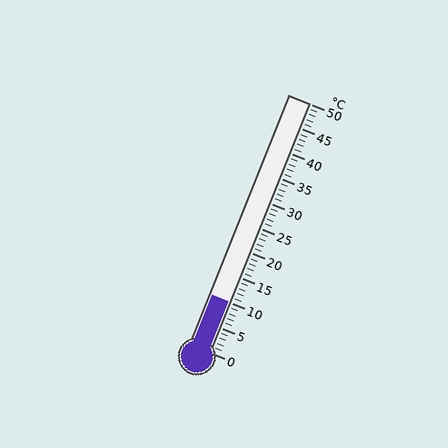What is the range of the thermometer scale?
The thermometer scale ranges from 0°C to 50°C.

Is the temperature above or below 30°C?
The temperature is below 30°C.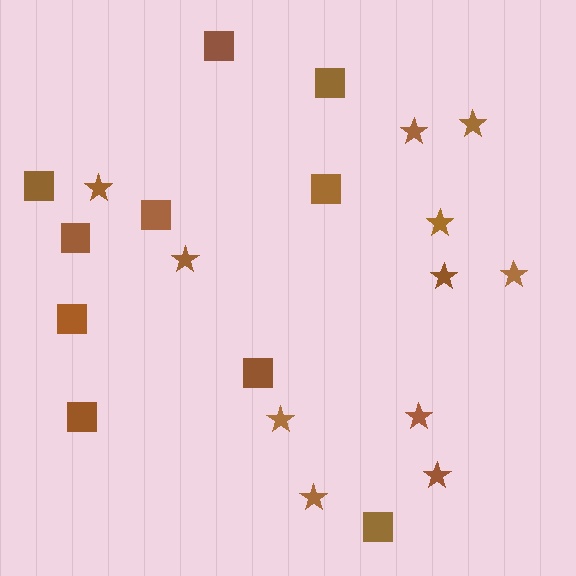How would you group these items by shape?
There are 2 groups: one group of stars (11) and one group of squares (10).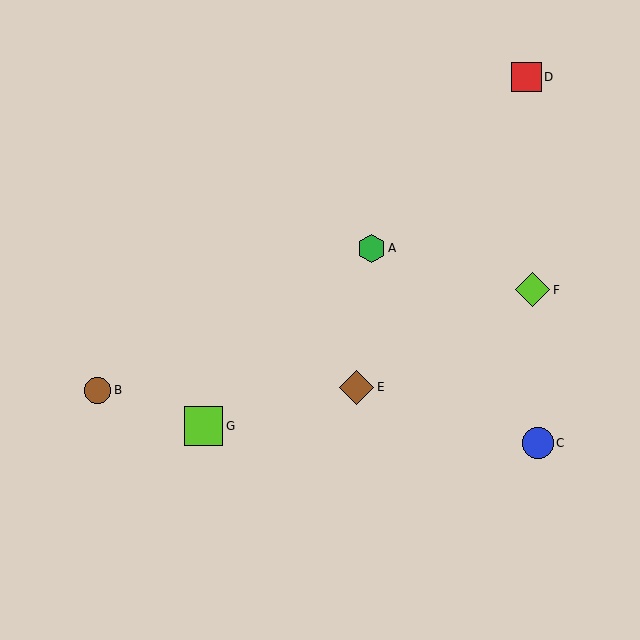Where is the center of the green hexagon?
The center of the green hexagon is at (371, 249).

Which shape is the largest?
The lime square (labeled G) is the largest.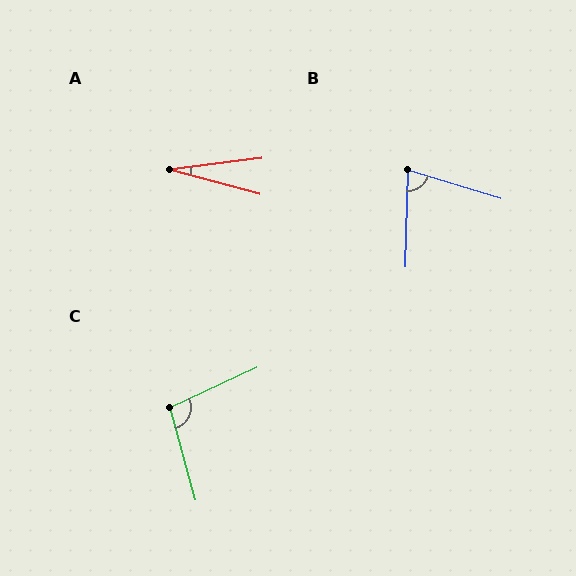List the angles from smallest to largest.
A (22°), B (75°), C (99°).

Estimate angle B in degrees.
Approximately 75 degrees.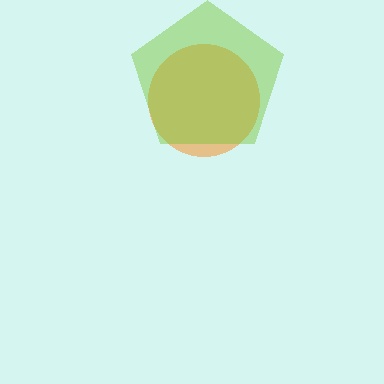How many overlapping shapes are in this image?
There are 2 overlapping shapes in the image.